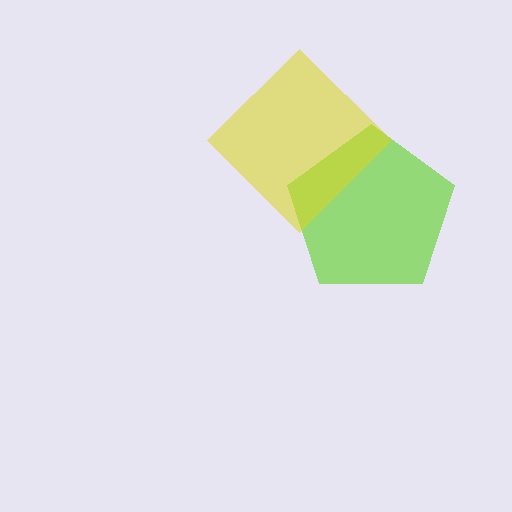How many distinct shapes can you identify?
There are 2 distinct shapes: a lime pentagon, a yellow diamond.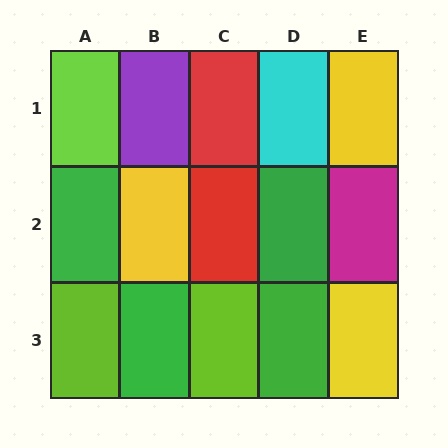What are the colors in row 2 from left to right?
Green, yellow, red, green, magenta.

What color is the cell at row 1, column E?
Yellow.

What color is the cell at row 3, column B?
Green.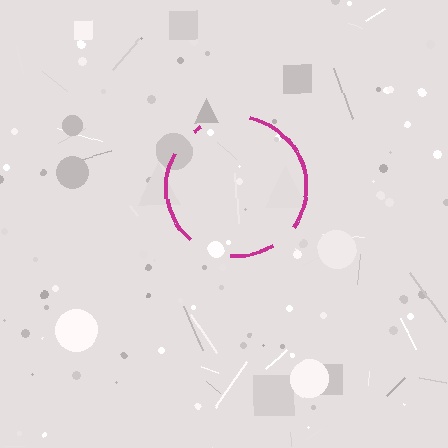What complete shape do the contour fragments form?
The contour fragments form a circle.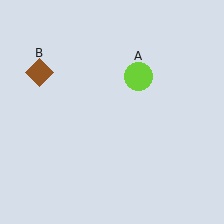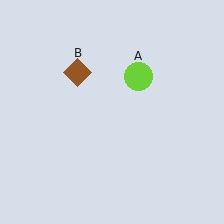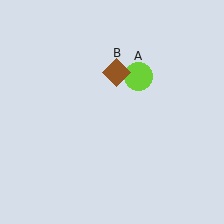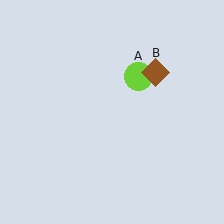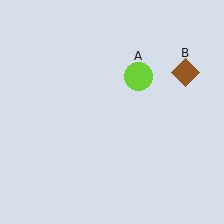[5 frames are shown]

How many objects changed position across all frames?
1 object changed position: brown diamond (object B).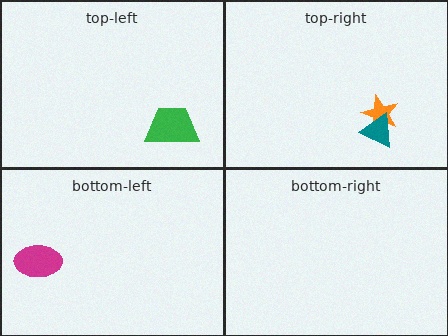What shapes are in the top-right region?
The orange star, the teal triangle.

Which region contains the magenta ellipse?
The bottom-left region.